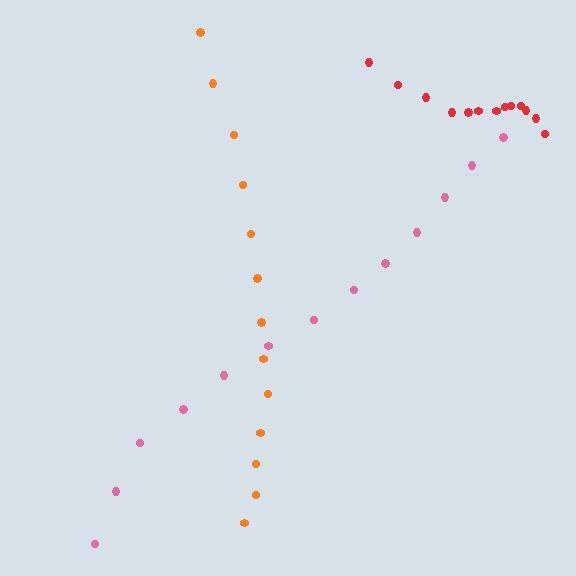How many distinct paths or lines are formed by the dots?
There are 3 distinct paths.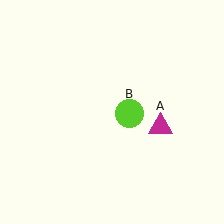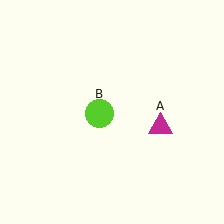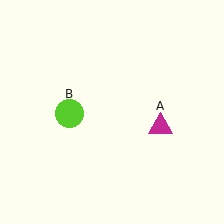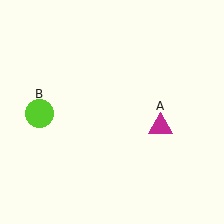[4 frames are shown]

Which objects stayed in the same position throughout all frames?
Magenta triangle (object A) remained stationary.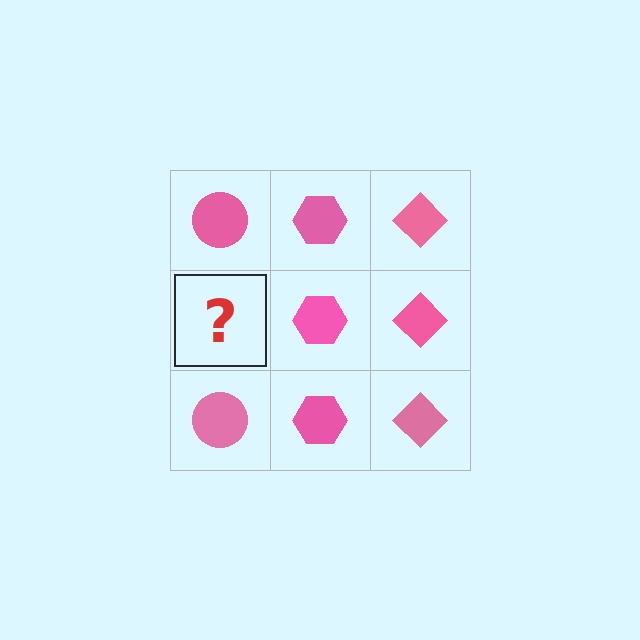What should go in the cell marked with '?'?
The missing cell should contain a pink circle.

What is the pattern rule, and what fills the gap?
The rule is that each column has a consistent shape. The gap should be filled with a pink circle.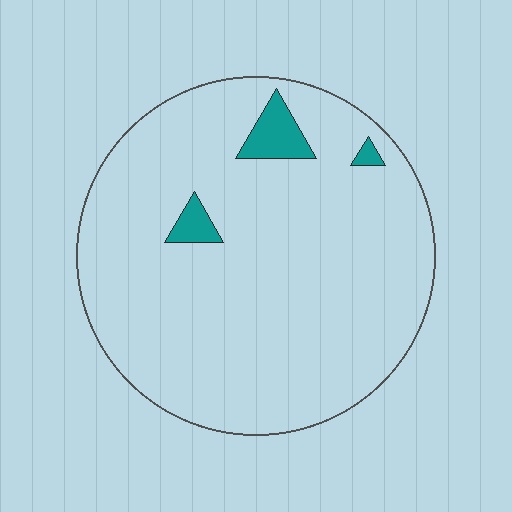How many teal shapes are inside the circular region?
3.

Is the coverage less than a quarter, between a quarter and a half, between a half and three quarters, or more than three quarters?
Less than a quarter.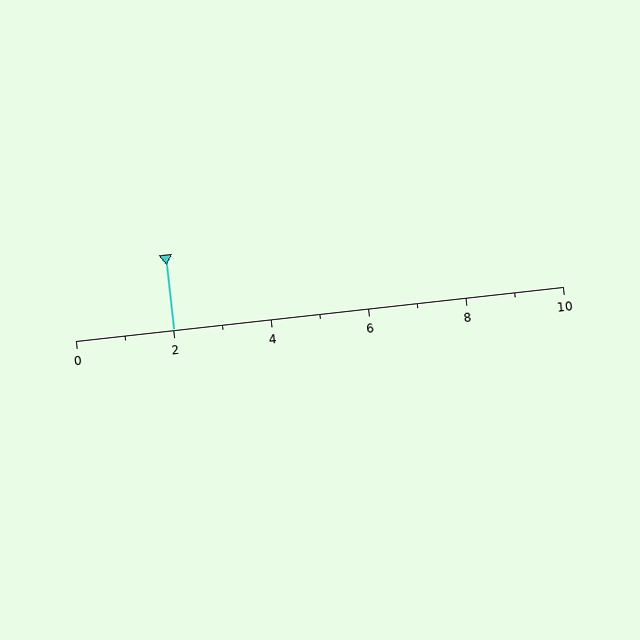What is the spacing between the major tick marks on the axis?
The major ticks are spaced 2 apart.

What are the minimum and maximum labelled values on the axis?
The axis runs from 0 to 10.